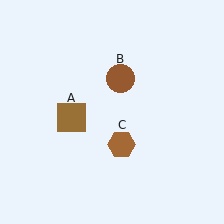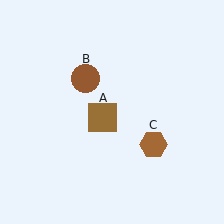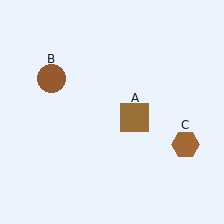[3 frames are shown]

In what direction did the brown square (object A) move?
The brown square (object A) moved right.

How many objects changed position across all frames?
3 objects changed position: brown square (object A), brown circle (object B), brown hexagon (object C).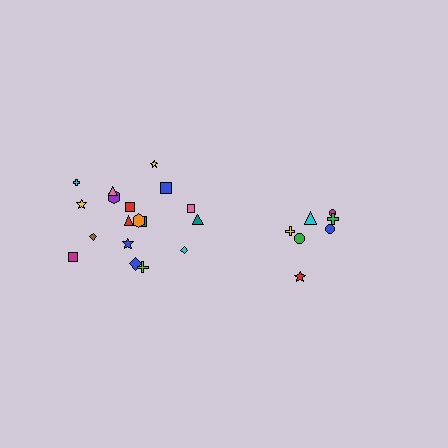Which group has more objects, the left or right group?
The left group.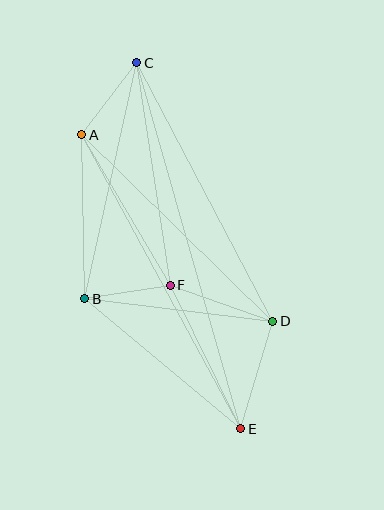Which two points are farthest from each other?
Points C and E are farthest from each other.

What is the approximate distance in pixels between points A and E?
The distance between A and E is approximately 335 pixels.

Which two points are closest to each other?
Points B and F are closest to each other.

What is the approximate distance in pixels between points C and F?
The distance between C and F is approximately 225 pixels.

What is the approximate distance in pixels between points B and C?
The distance between B and C is approximately 242 pixels.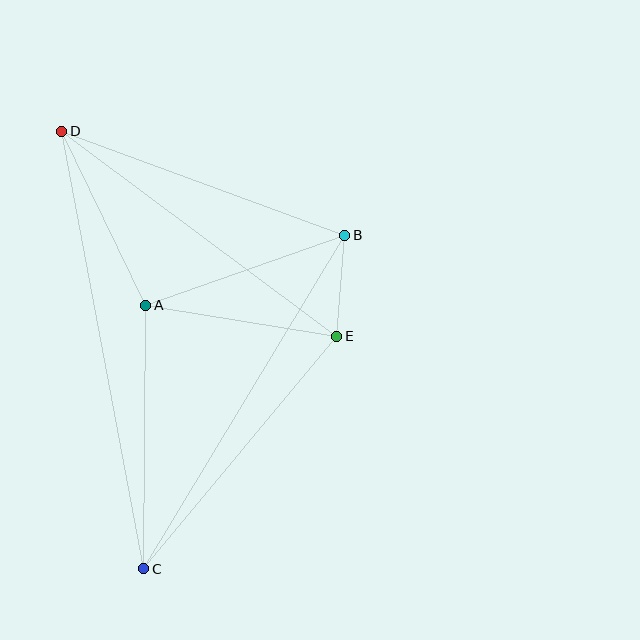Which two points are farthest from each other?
Points C and D are farthest from each other.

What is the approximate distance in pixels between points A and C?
The distance between A and C is approximately 263 pixels.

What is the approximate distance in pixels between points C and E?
The distance between C and E is approximately 302 pixels.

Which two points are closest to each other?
Points B and E are closest to each other.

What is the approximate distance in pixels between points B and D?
The distance between B and D is approximately 302 pixels.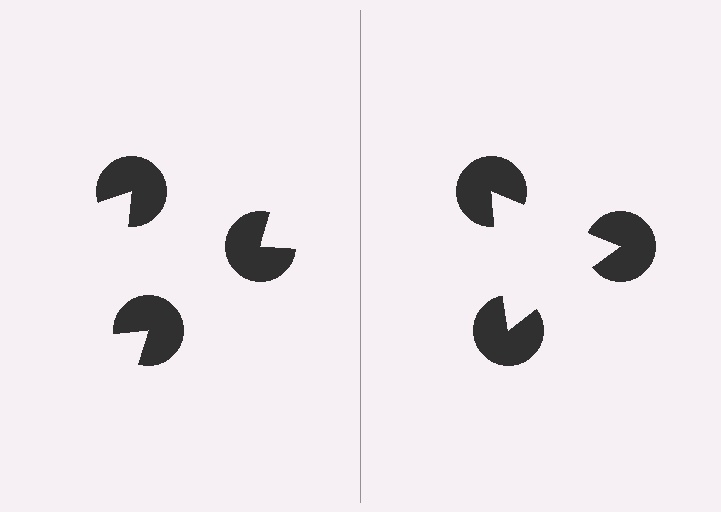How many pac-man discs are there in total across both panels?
6 — 3 on each side.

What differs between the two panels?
The pac-man discs are positioned identically on both sides; only the wedge orientations differ. On the right they align to a triangle; on the left they are misaligned.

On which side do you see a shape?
An illusory triangle appears on the right side. On the left side the wedge cuts are rotated, so no coherent shape forms.